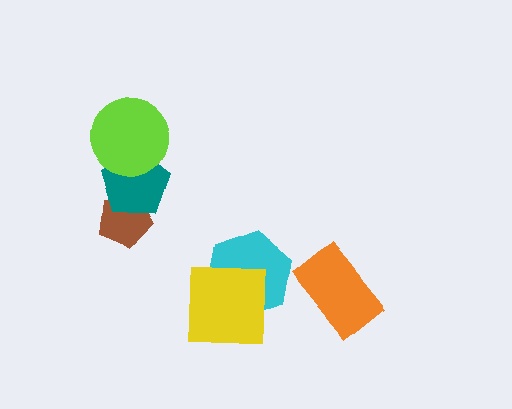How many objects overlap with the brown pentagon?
1 object overlaps with the brown pentagon.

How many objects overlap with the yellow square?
1 object overlaps with the yellow square.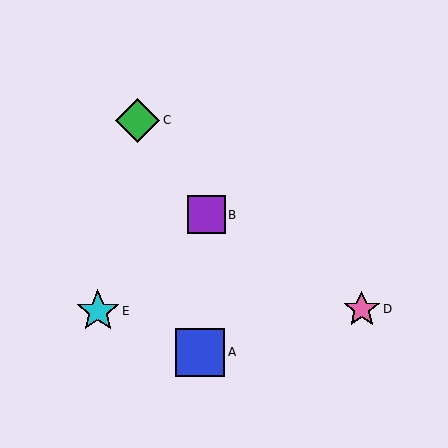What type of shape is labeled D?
Shape D is a pink star.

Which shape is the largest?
The blue square (labeled A) is the largest.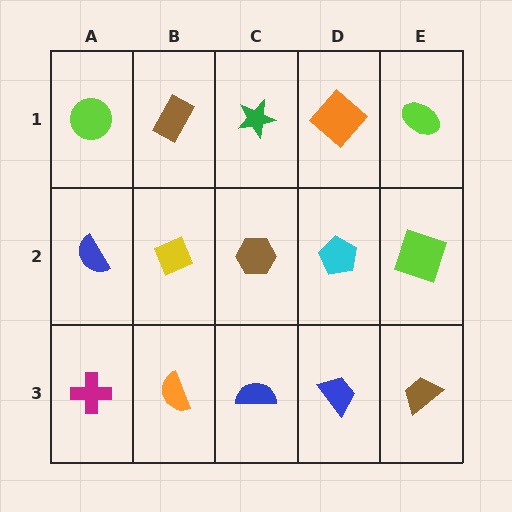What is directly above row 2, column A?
A lime circle.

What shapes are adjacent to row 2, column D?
An orange diamond (row 1, column D), a blue trapezoid (row 3, column D), a brown hexagon (row 2, column C), a lime square (row 2, column E).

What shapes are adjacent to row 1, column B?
A yellow diamond (row 2, column B), a lime circle (row 1, column A), a green star (row 1, column C).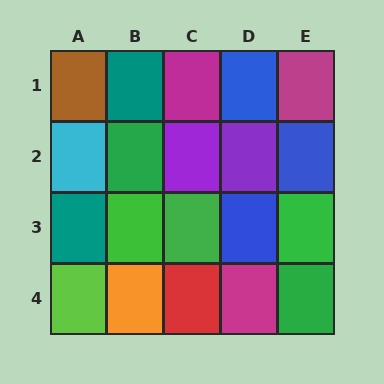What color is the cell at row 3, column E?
Green.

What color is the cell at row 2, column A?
Cyan.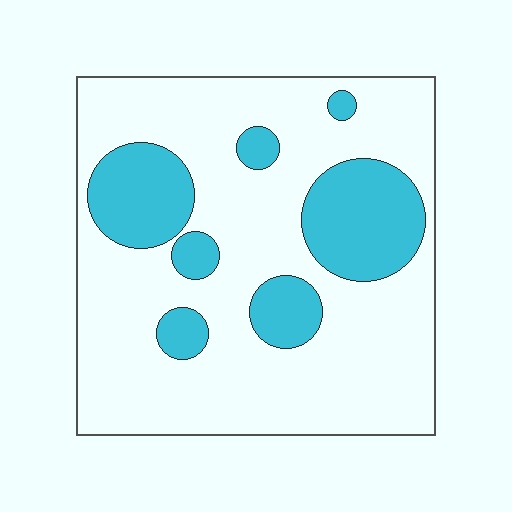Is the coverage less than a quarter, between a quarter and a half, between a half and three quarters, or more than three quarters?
Less than a quarter.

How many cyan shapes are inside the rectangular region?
7.